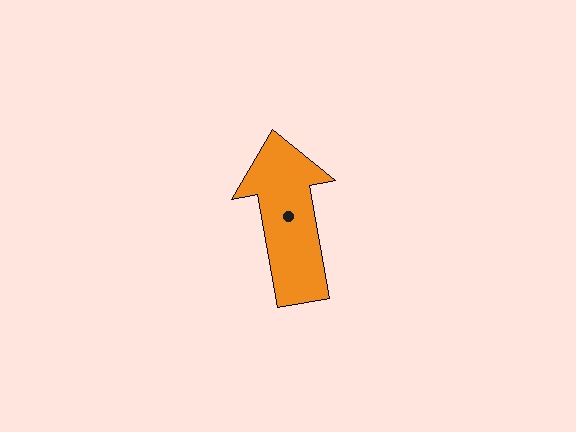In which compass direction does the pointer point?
North.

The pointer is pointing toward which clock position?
Roughly 12 o'clock.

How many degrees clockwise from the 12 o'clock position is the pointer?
Approximately 350 degrees.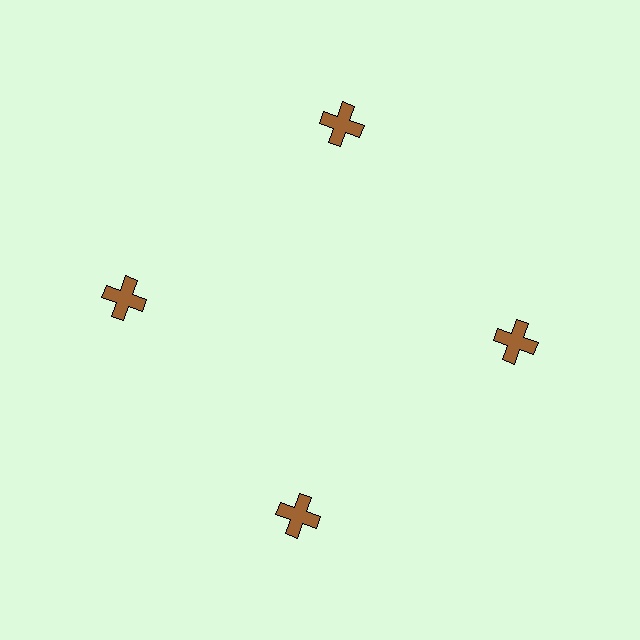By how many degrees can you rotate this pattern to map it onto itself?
The pattern maps onto itself every 90 degrees of rotation.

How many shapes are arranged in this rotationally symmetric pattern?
There are 4 shapes, arranged in 4 groups of 1.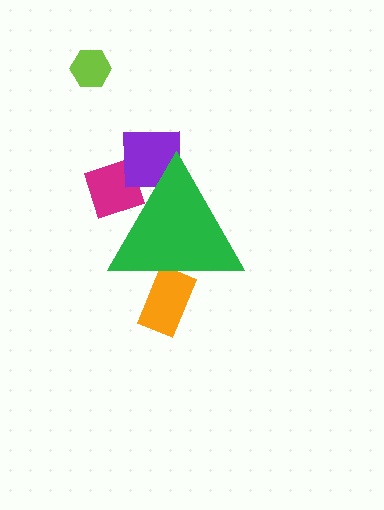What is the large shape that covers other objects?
A green triangle.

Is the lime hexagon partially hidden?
No, the lime hexagon is fully visible.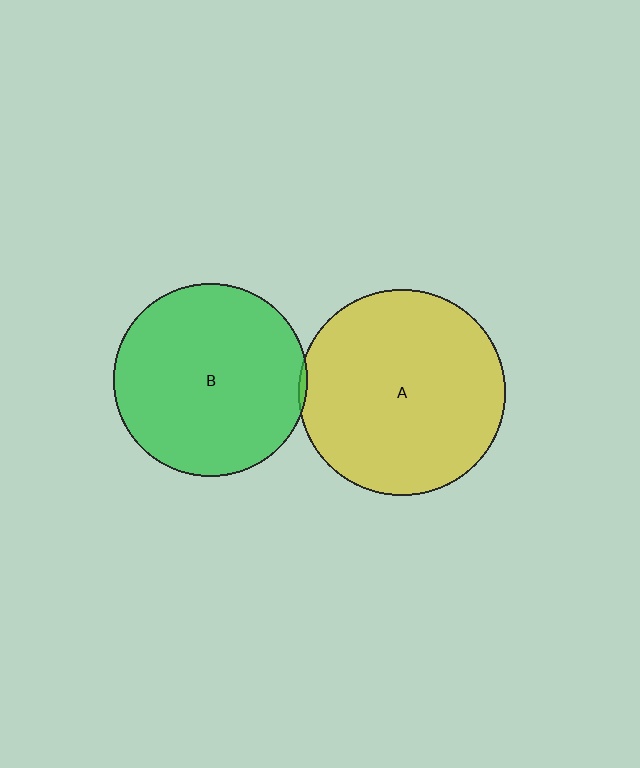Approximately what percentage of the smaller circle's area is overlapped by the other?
Approximately 5%.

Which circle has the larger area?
Circle A (yellow).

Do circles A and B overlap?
Yes.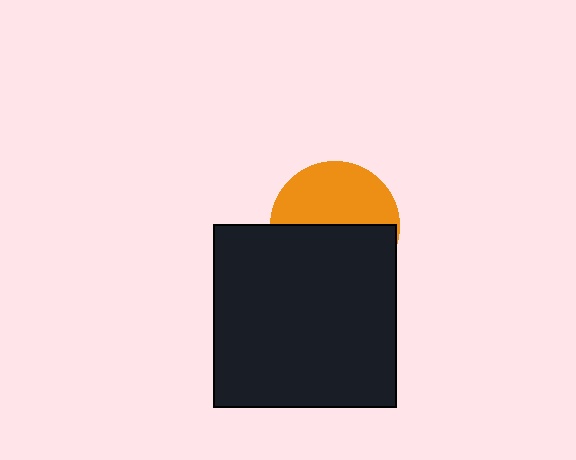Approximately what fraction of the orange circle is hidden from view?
Roughly 52% of the orange circle is hidden behind the black square.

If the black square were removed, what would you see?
You would see the complete orange circle.